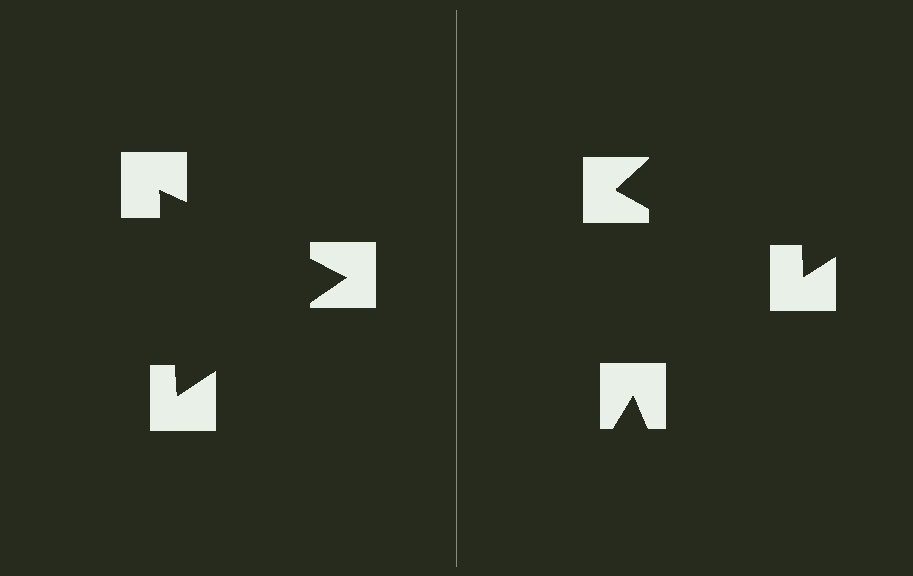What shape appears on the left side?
An illusory triangle.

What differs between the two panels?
The notched squares are positioned identically on both sides; only the wedge orientations differ. On the left they align to a triangle; on the right they are misaligned.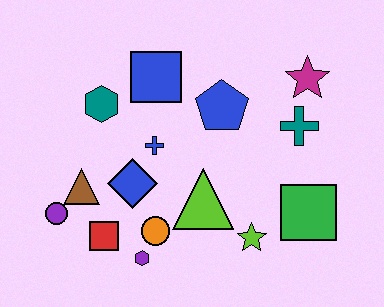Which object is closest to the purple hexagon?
The orange circle is closest to the purple hexagon.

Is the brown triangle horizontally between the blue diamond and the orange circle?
No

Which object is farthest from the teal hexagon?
The green square is farthest from the teal hexagon.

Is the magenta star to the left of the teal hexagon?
No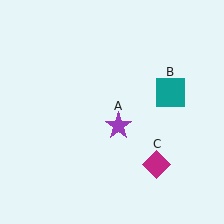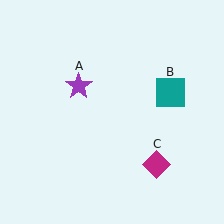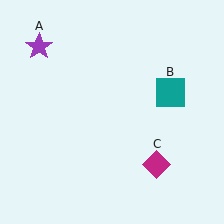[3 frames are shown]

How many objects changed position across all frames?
1 object changed position: purple star (object A).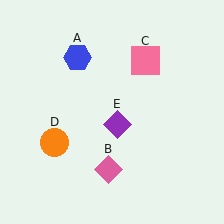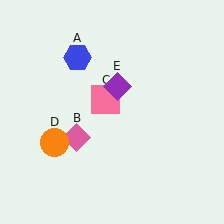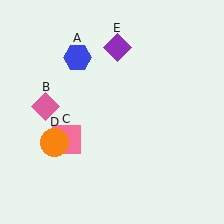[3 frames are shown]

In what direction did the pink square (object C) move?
The pink square (object C) moved down and to the left.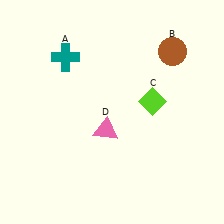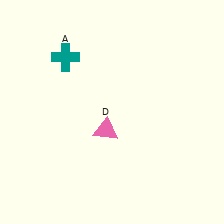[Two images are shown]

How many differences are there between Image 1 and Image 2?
There are 2 differences between the two images.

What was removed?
The brown circle (B), the lime diamond (C) were removed in Image 2.